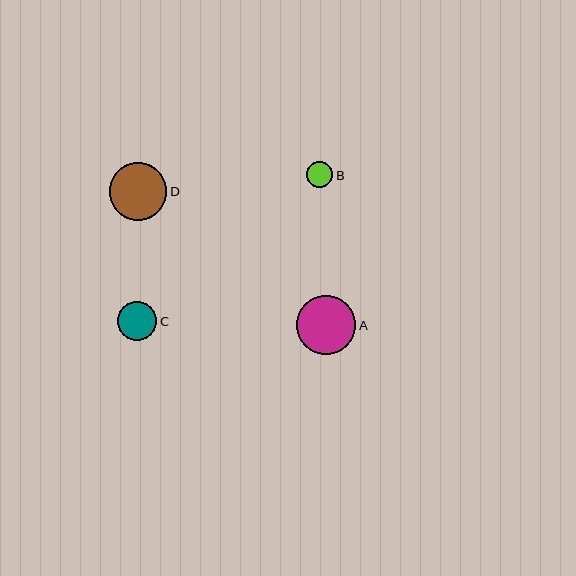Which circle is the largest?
Circle A is the largest with a size of approximately 59 pixels.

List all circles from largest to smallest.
From largest to smallest: A, D, C, B.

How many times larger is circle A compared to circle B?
Circle A is approximately 2.3 times the size of circle B.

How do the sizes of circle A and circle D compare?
Circle A and circle D are approximately the same size.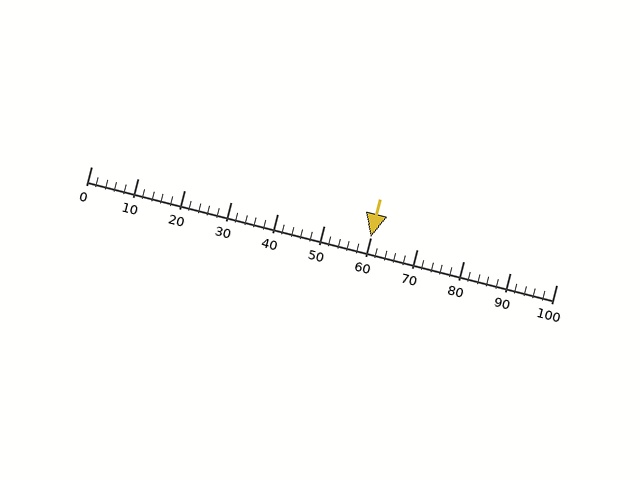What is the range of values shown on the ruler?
The ruler shows values from 0 to 100.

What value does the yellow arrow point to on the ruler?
The yellow arrow points to approximately 60.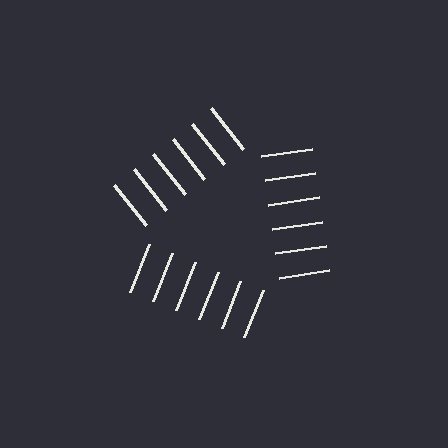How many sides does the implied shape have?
3 sides — the line-ends trace a triangle.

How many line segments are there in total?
18 — 6 along each of the 3 edges.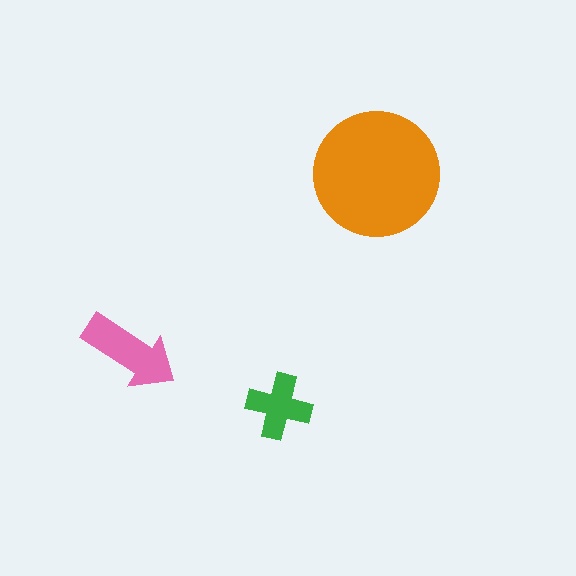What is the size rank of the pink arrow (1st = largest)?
2nd.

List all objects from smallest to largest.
The green cross, the pink arrow, the orange circle.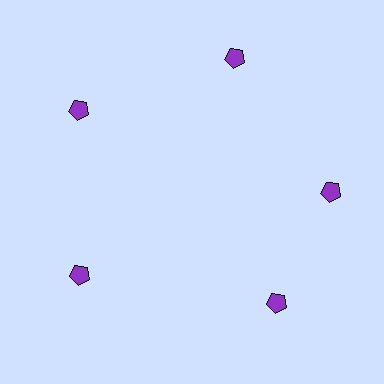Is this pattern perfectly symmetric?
No. The 5 purple pentagons are arranged in a ring, but one element near the 5 o'clock position is rotated out of alignment along the ring, breaking the 5-fold rotational symmetry.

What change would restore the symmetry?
The symmetry would be restored by rotating it back into even spacing with its neighbors so that all 5 pentagons sit at equal angles and equal distance from the center.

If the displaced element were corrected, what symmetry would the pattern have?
It would have 5-fold rotational symmetry — the pattern would map onto itself every 72 degrees.